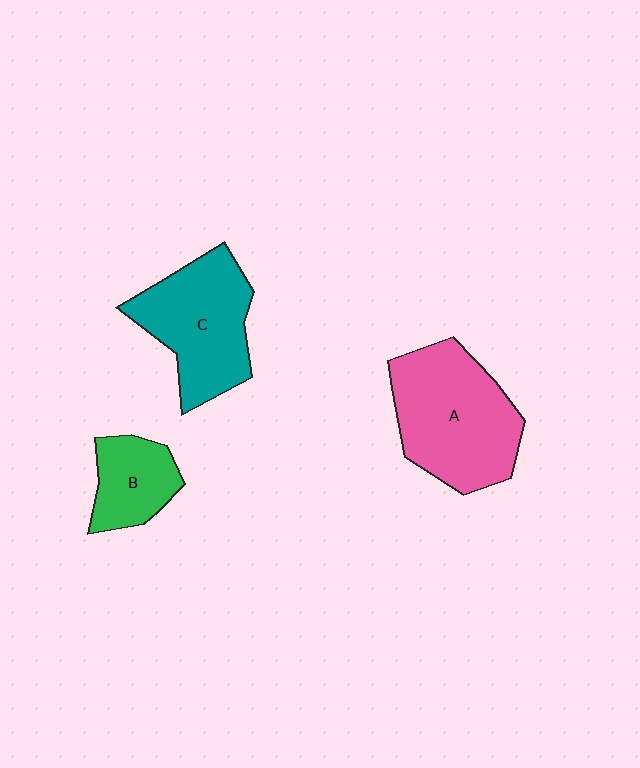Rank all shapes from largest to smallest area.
From largest to smallest: A (pink), C (teal), B (green).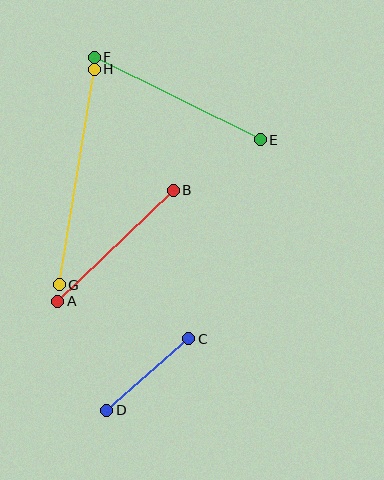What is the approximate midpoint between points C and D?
The midpoint is at approximately (148, 374) pixels.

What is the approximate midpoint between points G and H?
The midpoint is at approximately (77, 177) pixels.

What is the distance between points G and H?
The distance is approximately 218 pixels.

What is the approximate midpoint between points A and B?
The midpoint is at approximately (115, 246) pixels.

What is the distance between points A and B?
The distance is approximately 160 pixels.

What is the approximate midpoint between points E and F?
The midpoint is at approximately (177, 98) pixels.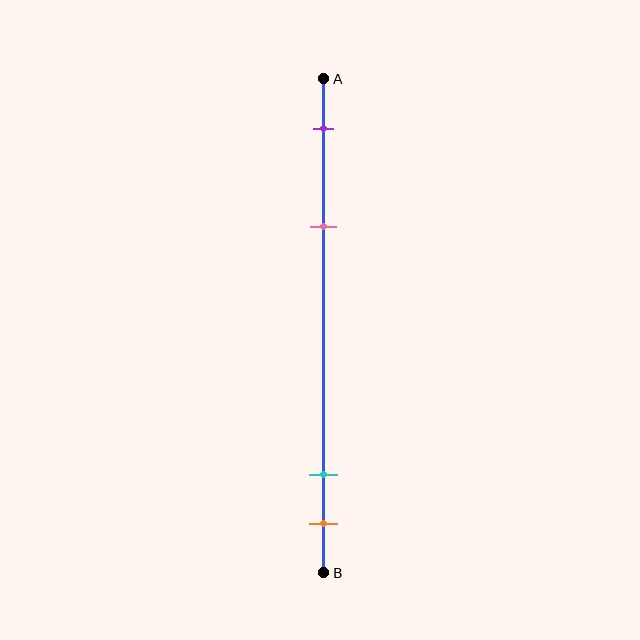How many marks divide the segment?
There are 4 marks dividing the segment.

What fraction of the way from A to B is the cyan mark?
The cyan mark is approximately 80% (0.8) of the way from A to B.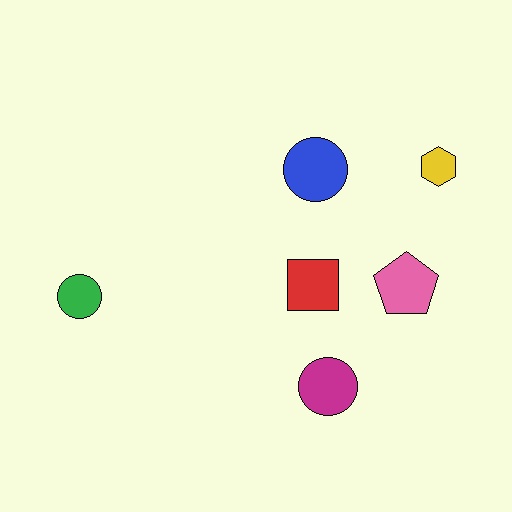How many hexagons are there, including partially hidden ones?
There is 1 hexagon.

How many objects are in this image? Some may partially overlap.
There are 6 objects.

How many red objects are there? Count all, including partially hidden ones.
There is 1 red object.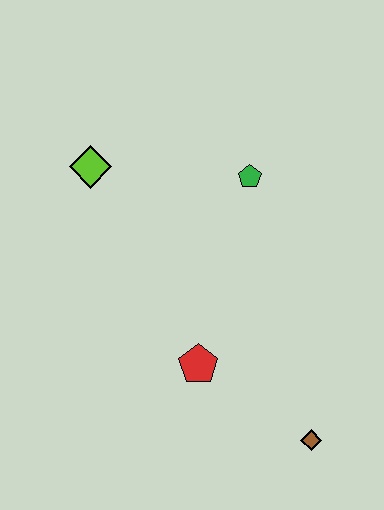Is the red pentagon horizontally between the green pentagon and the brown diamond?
No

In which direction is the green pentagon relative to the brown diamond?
The green pentagon is above the brown diamond.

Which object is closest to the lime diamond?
The green pentagon is closest to the lime diamond.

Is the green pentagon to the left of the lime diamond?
No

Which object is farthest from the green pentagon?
The brown diamond is farthest from the green pentagon.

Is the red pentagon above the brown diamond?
Yes